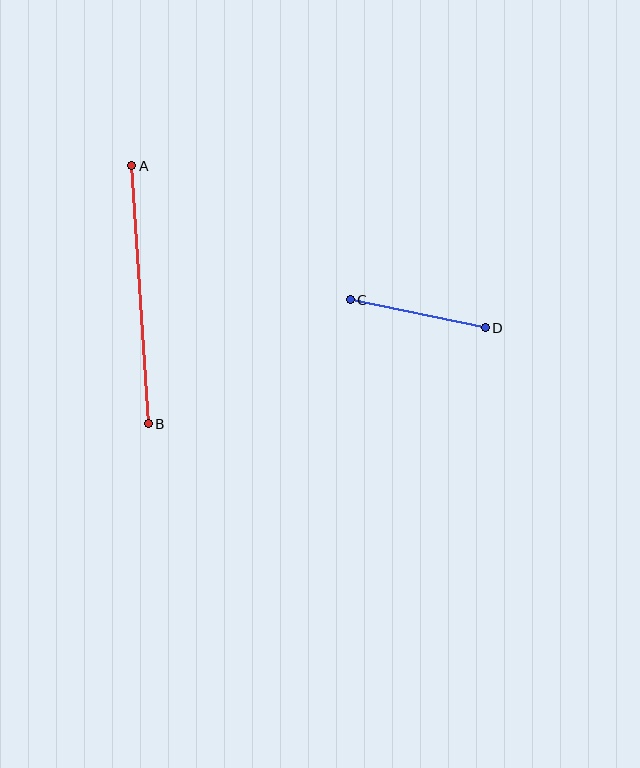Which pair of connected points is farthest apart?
Points A and B are farthest apart.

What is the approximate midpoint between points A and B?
The midpoint is at approximately (140, 295) pixels.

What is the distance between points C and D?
The distance is approximately 138 pixels.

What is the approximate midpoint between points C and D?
The midpoint is at approximately (418, 314) pixels.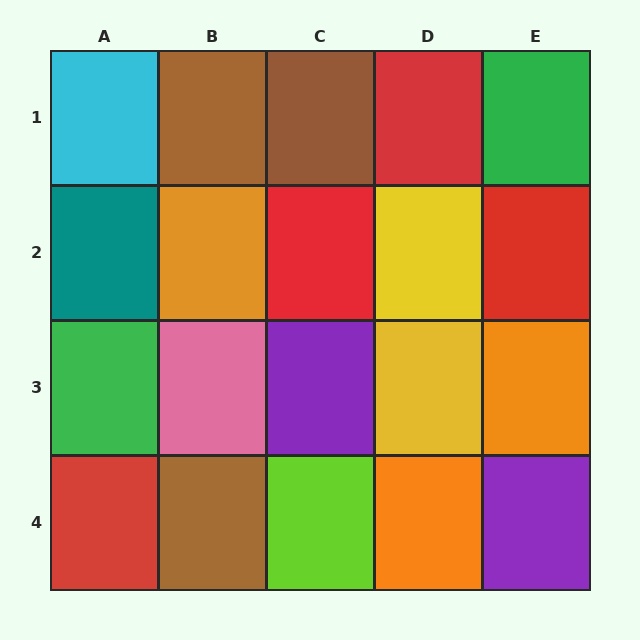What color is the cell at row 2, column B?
Orange.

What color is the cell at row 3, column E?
Orange.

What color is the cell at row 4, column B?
Brown.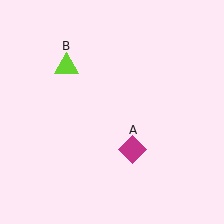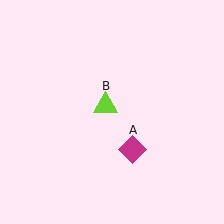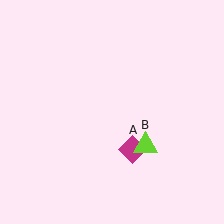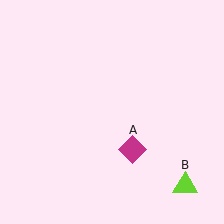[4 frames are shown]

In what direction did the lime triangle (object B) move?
The lime triangle (object B) moved down and to the right.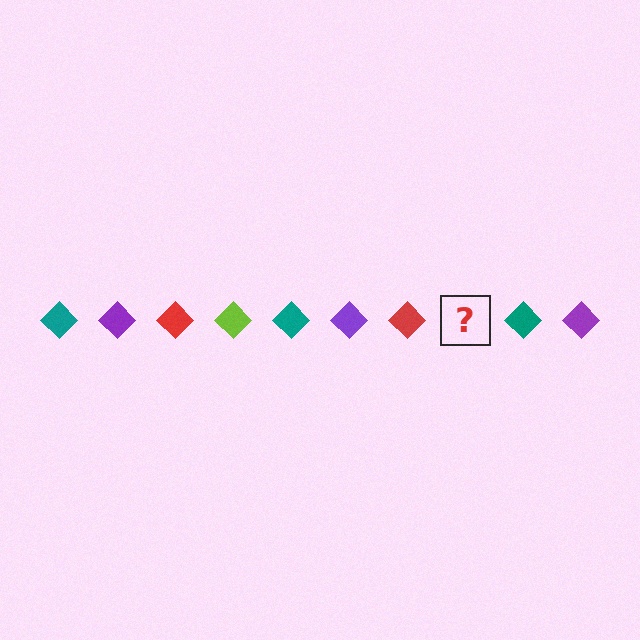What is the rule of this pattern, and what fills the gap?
The rule is that the pattern cycles through teal, purple, red, lime diamonds. The gap should be filled with a lime diamond.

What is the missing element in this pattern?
The missing element is a lime diamond.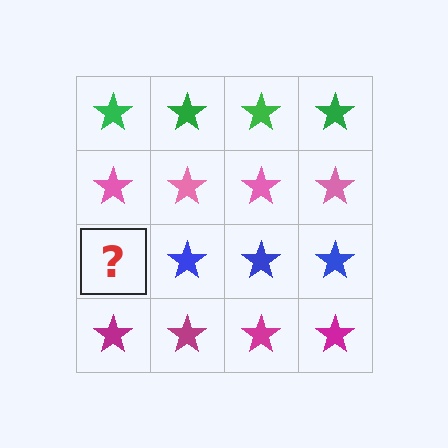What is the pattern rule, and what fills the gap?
The rule is that each row has a consistent color. The gap should be filled with a blue star.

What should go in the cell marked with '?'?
The missing cell should contain a blue star.